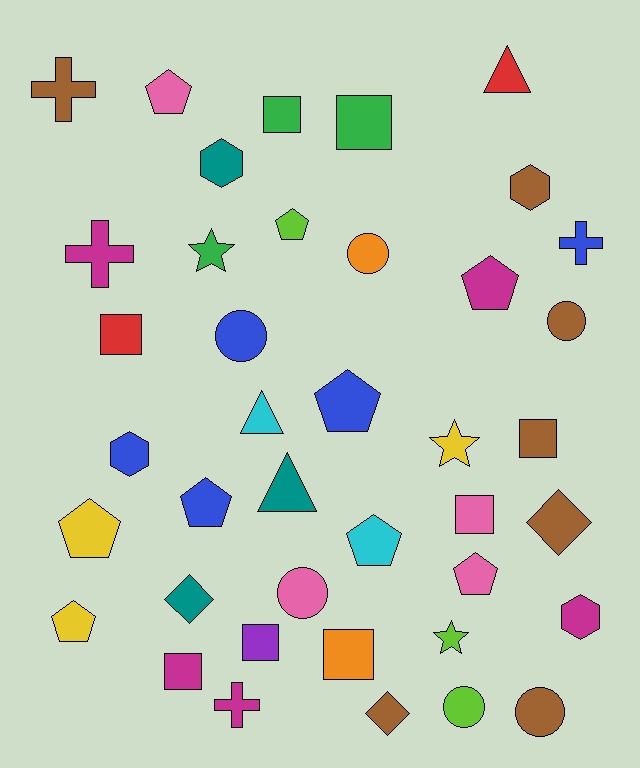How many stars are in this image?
There are 3 stars.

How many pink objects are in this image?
There are 4 pink objects.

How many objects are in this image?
There are 40 objects.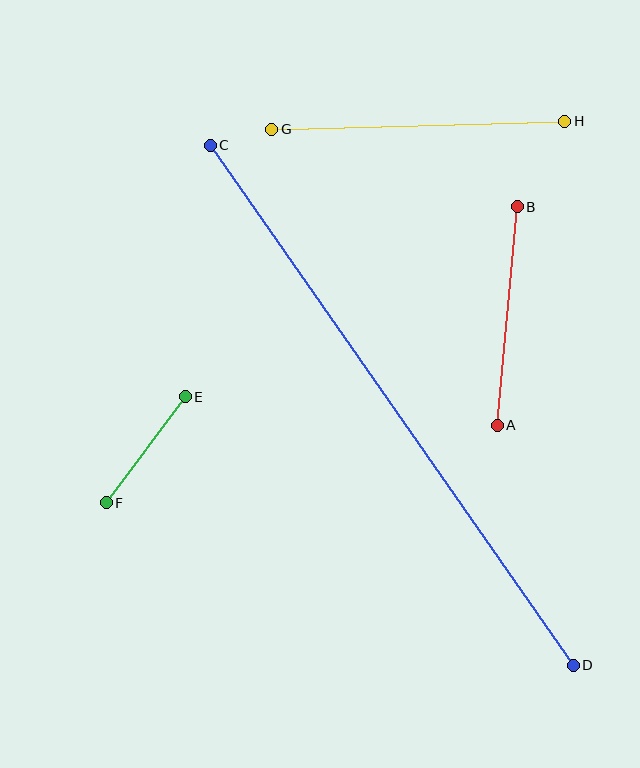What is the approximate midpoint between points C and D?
The midpoint is at approximately (392, 405) pixels.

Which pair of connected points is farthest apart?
Points C and D are farthest apart.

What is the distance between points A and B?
The distance is approximately 219 pixels.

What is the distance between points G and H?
The distance is approximately 293 pixels.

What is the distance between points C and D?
The distance is approximately 634 pixels.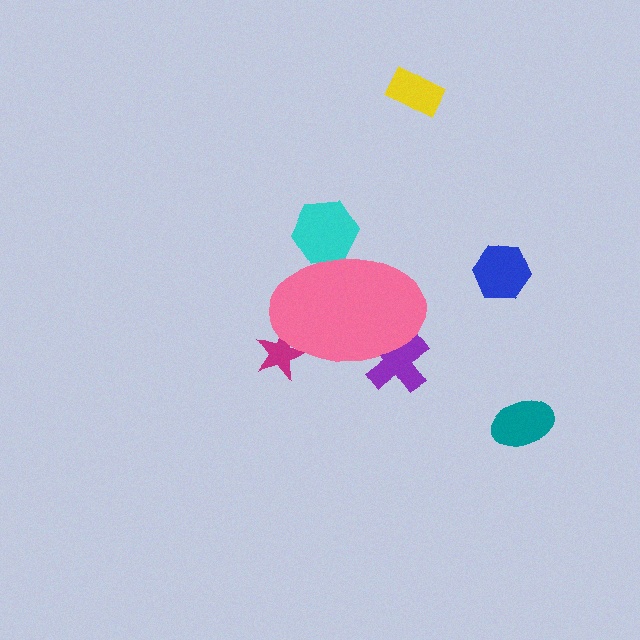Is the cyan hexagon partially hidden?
Yes, the cyan hexagon is partially hidden behind the pink ellipse.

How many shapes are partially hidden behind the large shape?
3 shapes are partially hidden.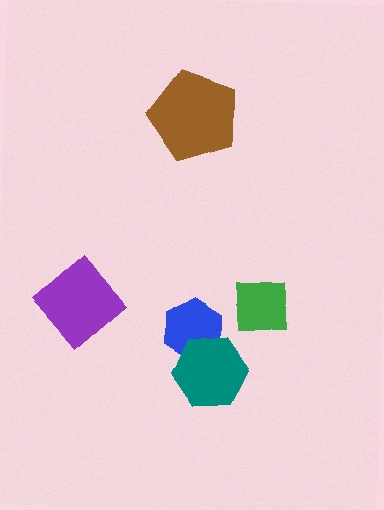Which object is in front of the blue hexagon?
The teal hexagon is in front of the blue hexagon.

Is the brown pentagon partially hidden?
No, no other shape covers it.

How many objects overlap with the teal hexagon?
1 object overlaps with the teal hexagon.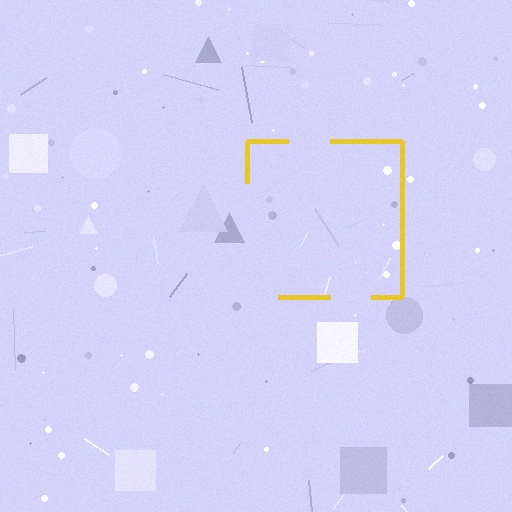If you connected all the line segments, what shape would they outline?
They would outline a square.